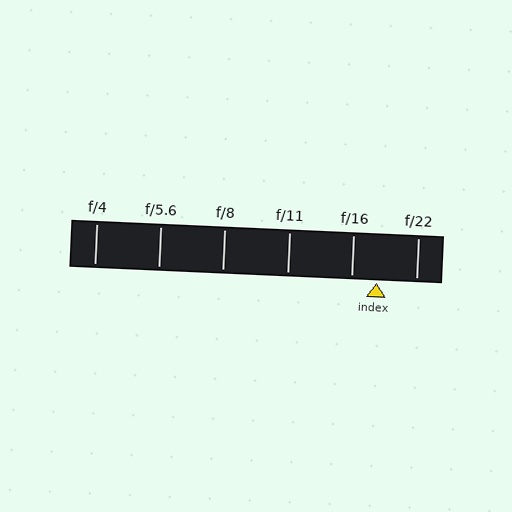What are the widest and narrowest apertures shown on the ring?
The widest aperture shown is f/4 and the narrowest is f/22.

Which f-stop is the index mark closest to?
The index mark is closest to f/16.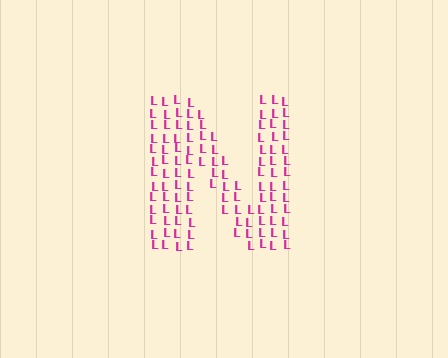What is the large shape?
The large shape is the letter N.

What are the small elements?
The small elements are letter L's.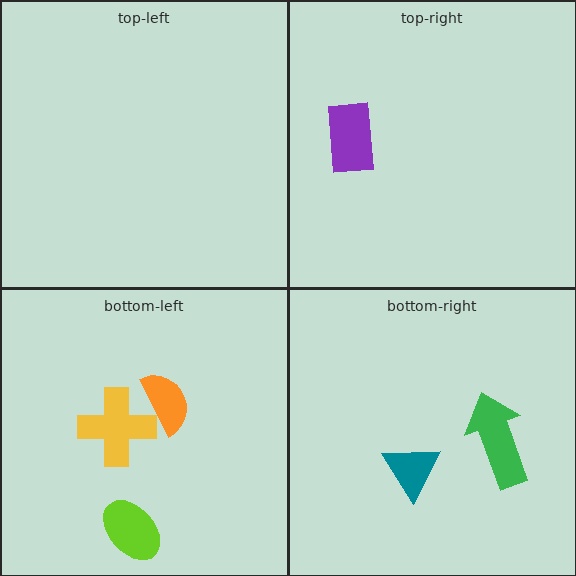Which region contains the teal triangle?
The bottom-right region.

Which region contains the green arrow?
The bottom-right region.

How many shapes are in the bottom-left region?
3.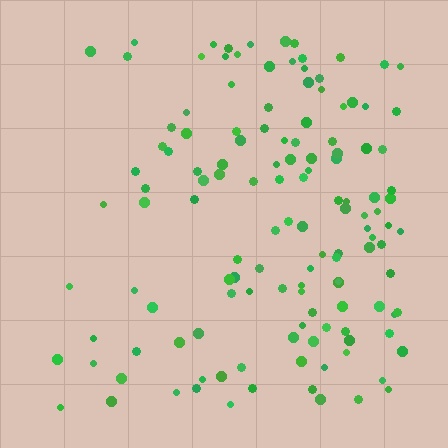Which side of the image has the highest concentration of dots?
The right.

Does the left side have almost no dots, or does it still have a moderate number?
Still a moderate number, just noticeably fewer than the right.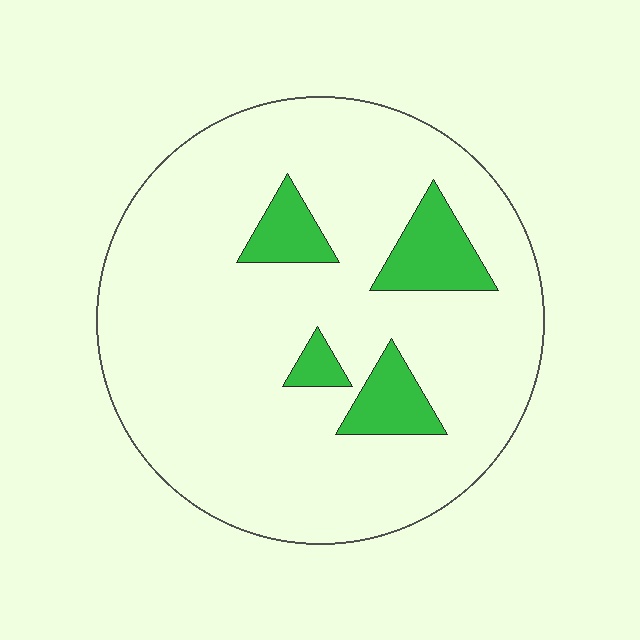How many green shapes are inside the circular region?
4.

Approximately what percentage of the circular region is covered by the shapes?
Approximately 10%.